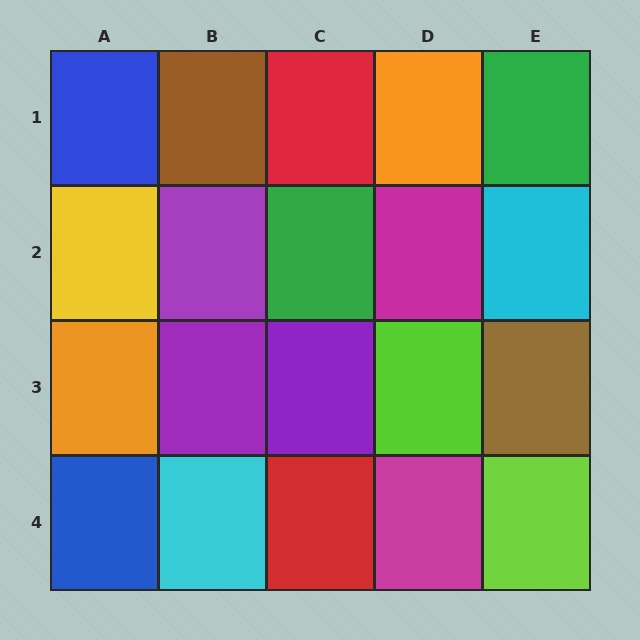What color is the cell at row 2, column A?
Yellow.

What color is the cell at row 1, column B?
Brown.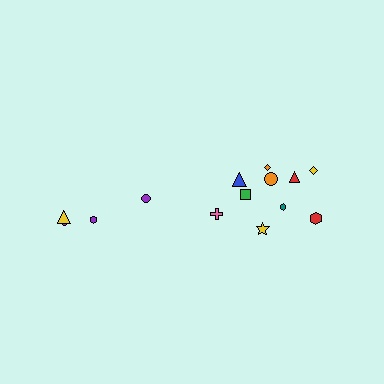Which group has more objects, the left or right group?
The right group.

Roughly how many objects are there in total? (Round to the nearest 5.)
Roughly 15 objects in total.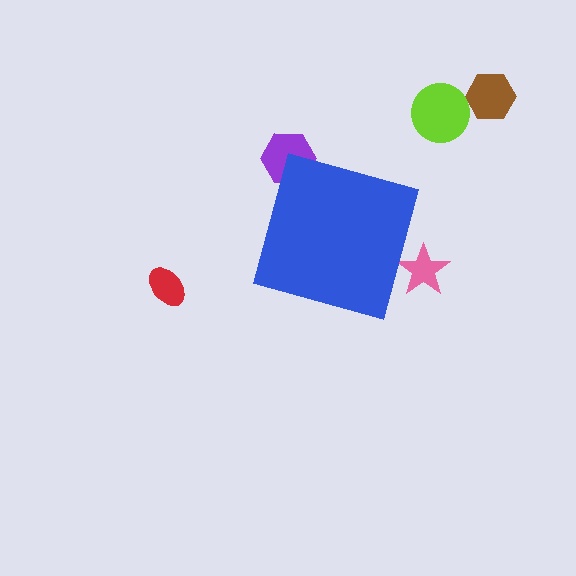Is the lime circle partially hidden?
No, the lime circle is fully visible.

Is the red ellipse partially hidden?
No, the red ellipse is fully visible.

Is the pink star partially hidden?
Yes, the pink star is partially hidden behind the blue diamond.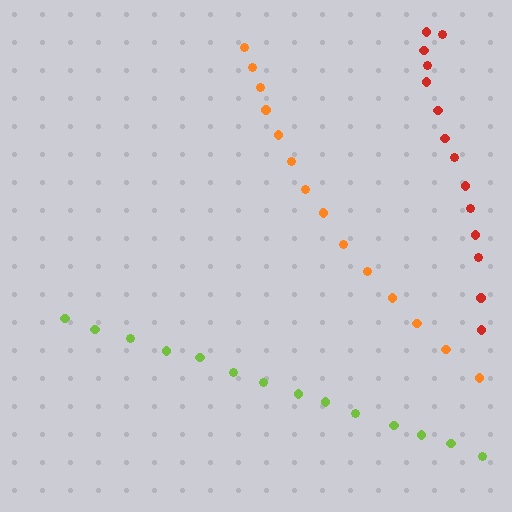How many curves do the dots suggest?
There are 3 distinct paths.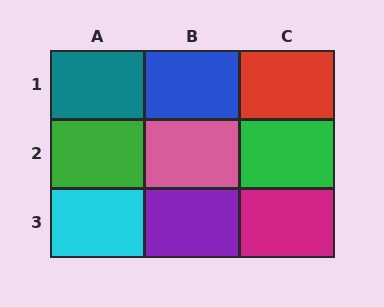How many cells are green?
2 cells are green.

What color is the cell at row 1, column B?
Blue.